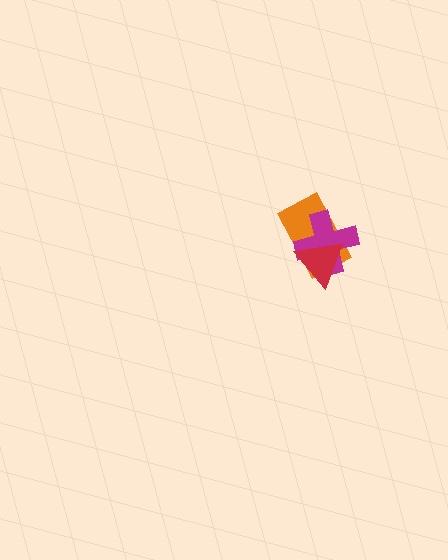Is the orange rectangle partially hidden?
Yes, it is partially covered by another shape.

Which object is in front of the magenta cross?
The red triangle is in front of the magenta cross.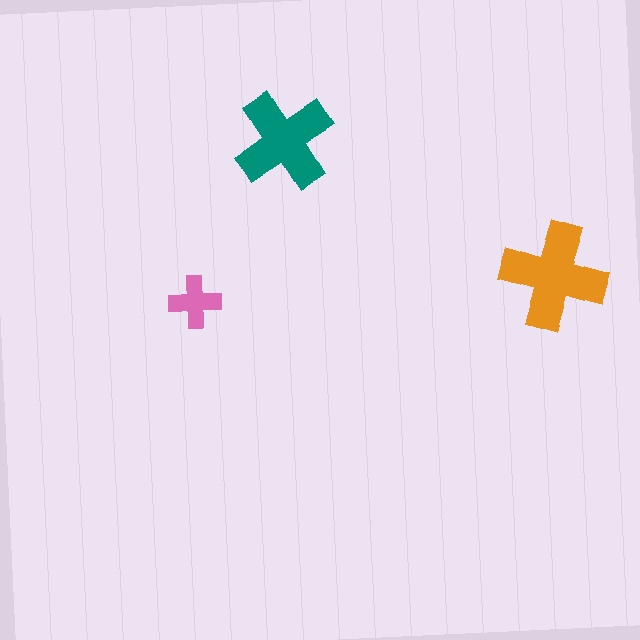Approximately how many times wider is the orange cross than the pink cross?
About 2 times wider.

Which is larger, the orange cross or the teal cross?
The orange one.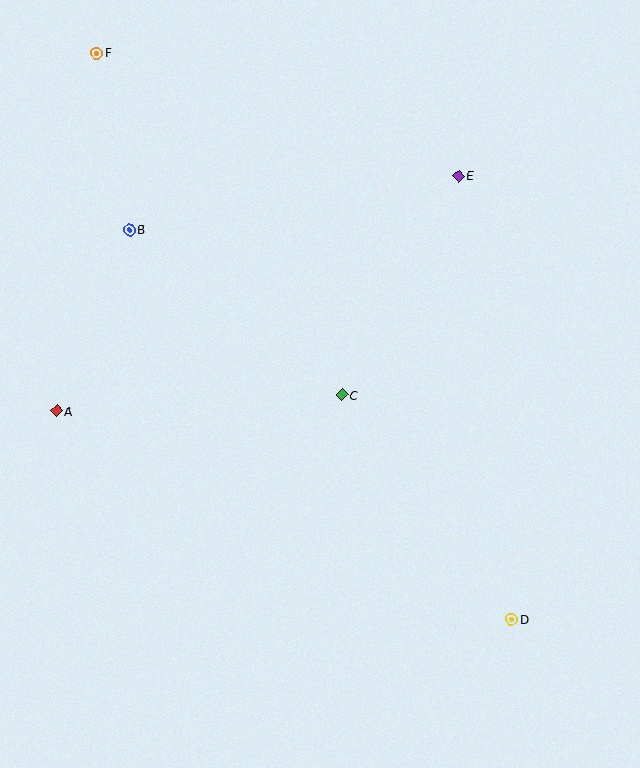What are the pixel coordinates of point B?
Point B is at (130, 230).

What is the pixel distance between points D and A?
The distance between D and A is 501 pixels.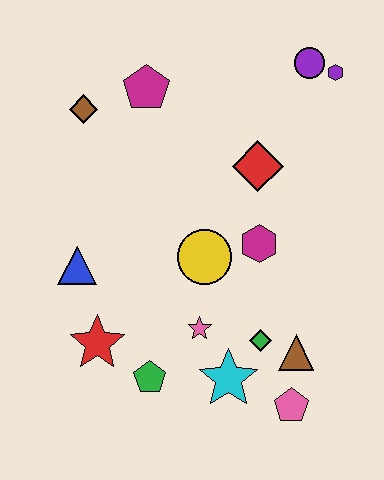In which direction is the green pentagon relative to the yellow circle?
The green pentagon is below the yellow circle.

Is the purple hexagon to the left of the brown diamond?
No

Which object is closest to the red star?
The green pentagon is closest to the red star.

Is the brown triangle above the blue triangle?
No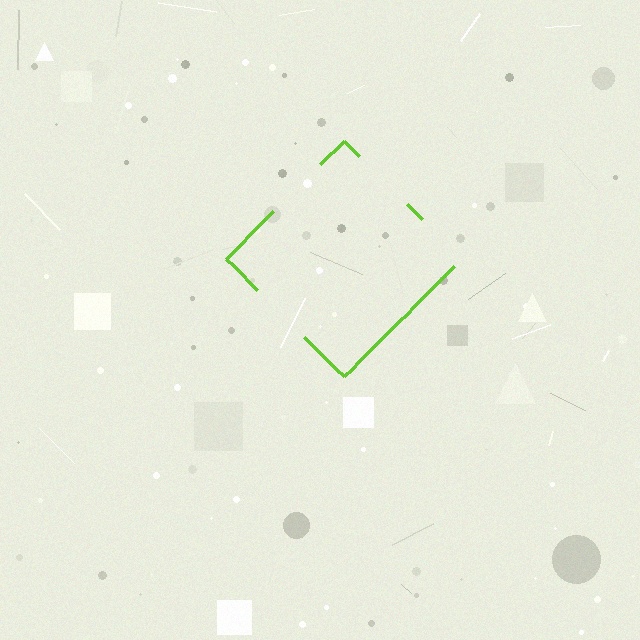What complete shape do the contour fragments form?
The contour fragments form a diamond.